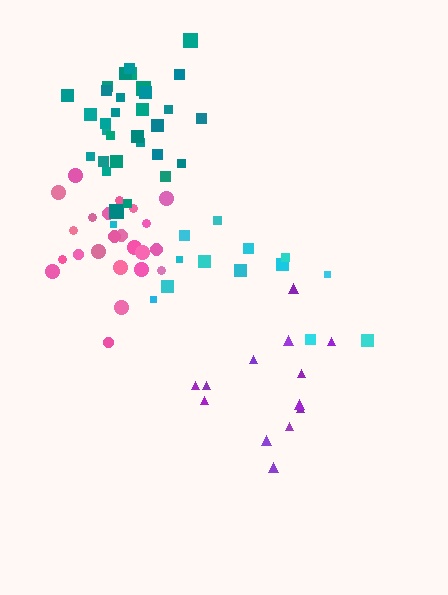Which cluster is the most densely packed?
Teal.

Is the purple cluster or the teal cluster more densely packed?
Teal.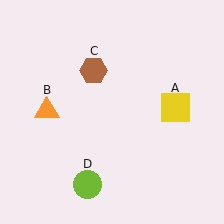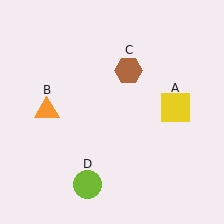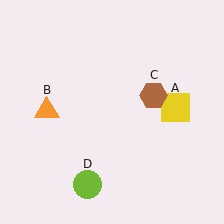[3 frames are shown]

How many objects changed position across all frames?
1 object changed position: brown hexagon (object C).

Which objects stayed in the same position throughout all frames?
Yellow square (object A) and orange triangle (object B) and lime circle (object D) remained stationary.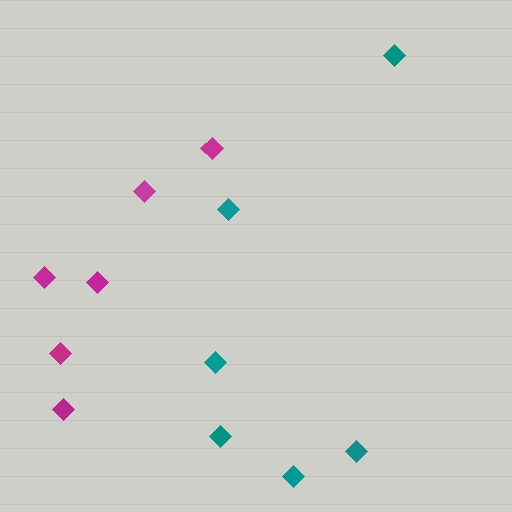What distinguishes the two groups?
There are 2 groups: one group of magenta diamonds (6) and one group of teal diamonds (6).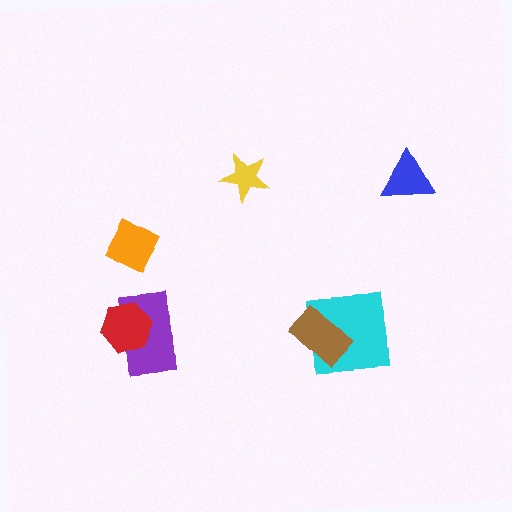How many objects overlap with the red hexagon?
1 object overlaps with the red hexagon.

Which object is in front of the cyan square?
The brown rectangle is in front of the cyan square.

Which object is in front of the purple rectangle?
The red hexagon is in front of the purple rectangle.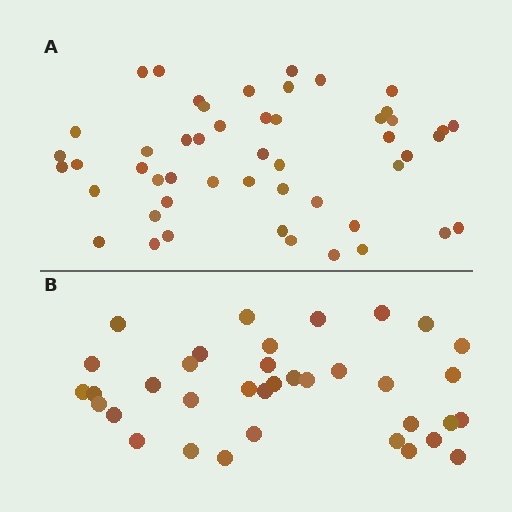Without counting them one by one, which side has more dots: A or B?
Region A (the top region) has more dots.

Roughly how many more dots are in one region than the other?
Region A has approximately 15 more dots than region B.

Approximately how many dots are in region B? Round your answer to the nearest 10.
About 40 dots. (The exact count is 36, which rounds to 40.)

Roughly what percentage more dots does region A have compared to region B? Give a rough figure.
About 40% more.